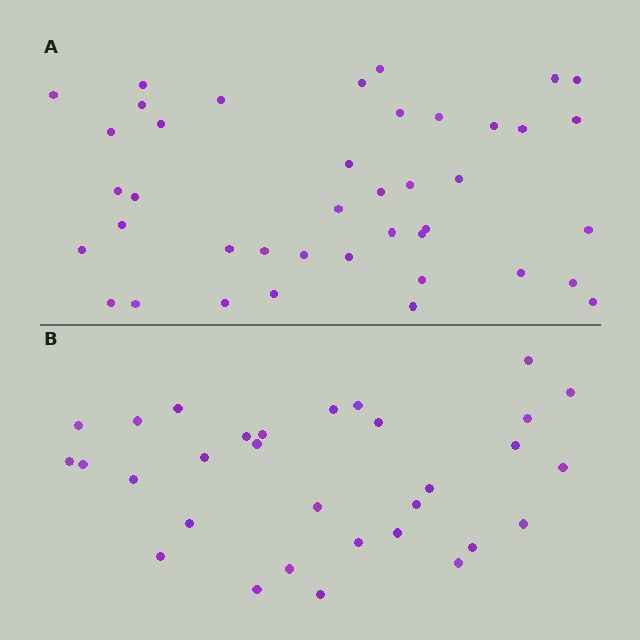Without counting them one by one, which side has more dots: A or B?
Region A (the top region) has more dots.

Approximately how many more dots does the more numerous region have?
Region A has roughly 10 or so more dots than region B.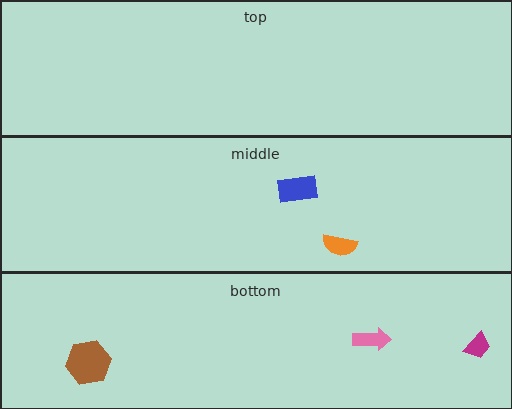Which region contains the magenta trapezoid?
The bottom region.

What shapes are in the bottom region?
The magenta trapezoid, the brown hexagon, the pink arrow.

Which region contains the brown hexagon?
The bottom region.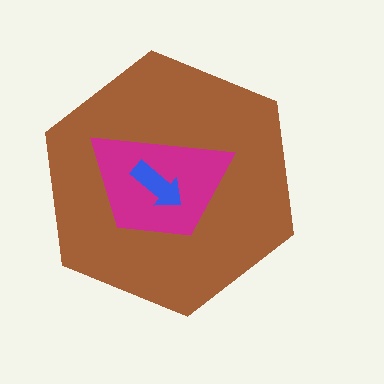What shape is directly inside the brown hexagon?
The magenta trapezoid.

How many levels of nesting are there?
3.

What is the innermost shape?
The blue arrow.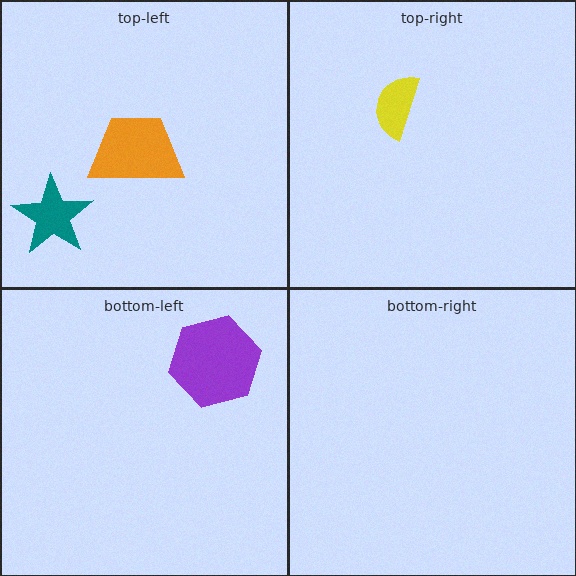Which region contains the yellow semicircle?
The top-right region.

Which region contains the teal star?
The top-left region.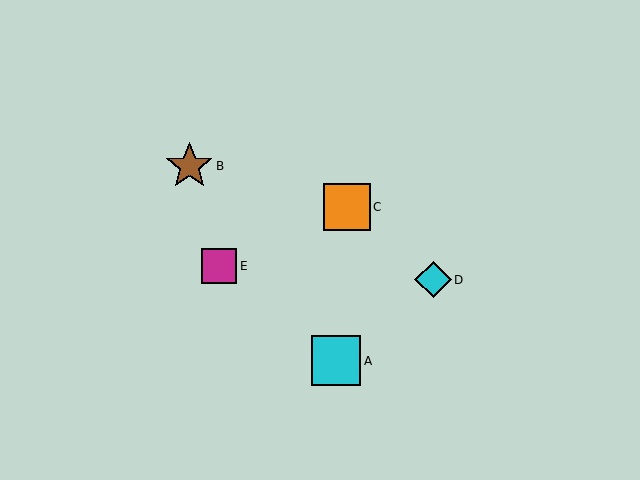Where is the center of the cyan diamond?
The center of the cyan diamond is at (433, 280).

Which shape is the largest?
The cyan square (labeled A) is the largest.